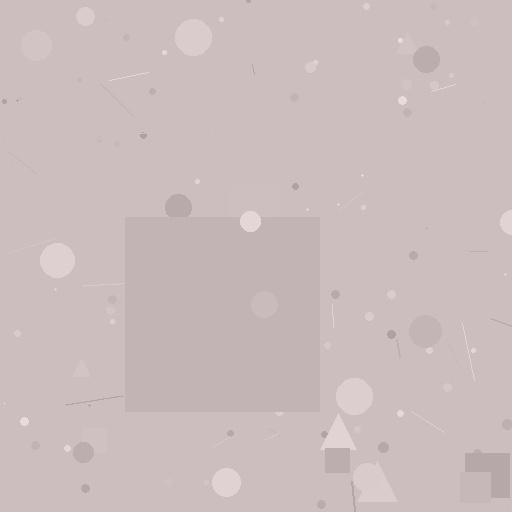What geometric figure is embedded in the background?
A square is embedded in the background.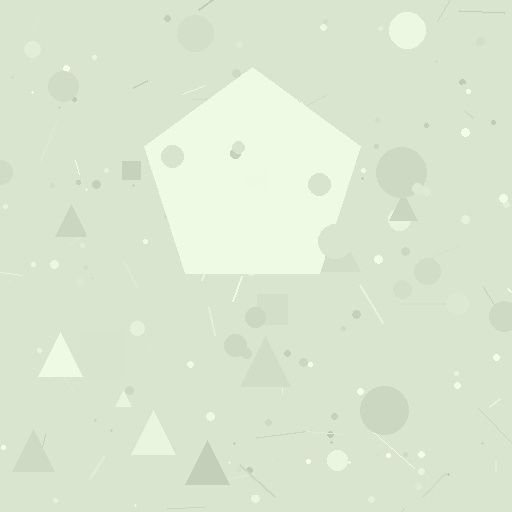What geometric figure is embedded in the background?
A pentagon is embedded in the background.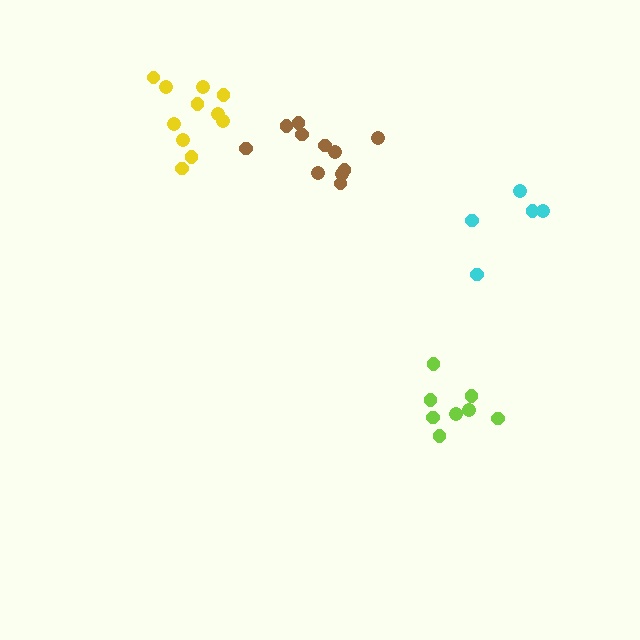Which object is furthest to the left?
The yellow cluster is leftmost.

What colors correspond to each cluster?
The clusters are colored: yellow, brown, cyan, lime.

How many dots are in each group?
Group 1: 11 dots, Group 2: 11 dots, Group 3: 5 dots, Group 4: 8 dots (35 total).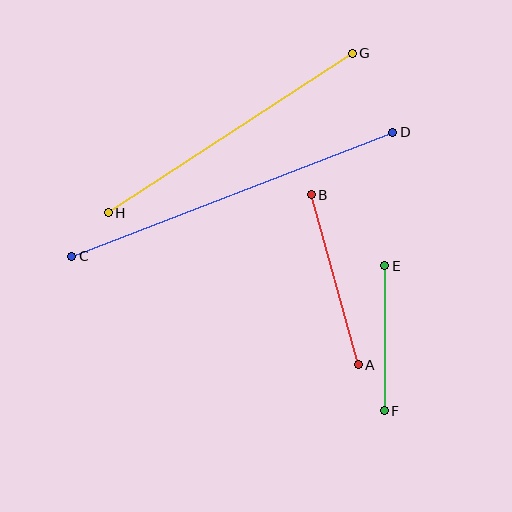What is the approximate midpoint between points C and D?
The midpoint is at approximately (232, 194) pixels.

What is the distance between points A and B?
The distance is approximately 176 pixels.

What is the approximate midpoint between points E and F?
The midpoint is at approximately (385, 338) pixels.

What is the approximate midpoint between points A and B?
The midpoint is at approximately (335, 280) pixels.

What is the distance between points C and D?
The distance is approximately 344 pixels.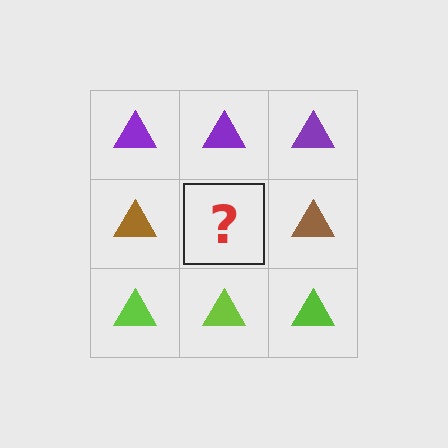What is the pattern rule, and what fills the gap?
The rule is that each row has a consistent color. The gap should be filled with a brown triangle.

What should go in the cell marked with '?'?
The missing cell should contain a brown triangle.